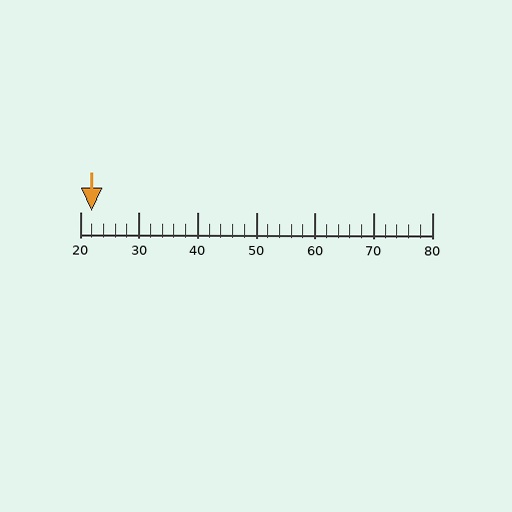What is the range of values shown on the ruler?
The ruler shows values from 20 to 80.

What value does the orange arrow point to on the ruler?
The orange arrow points to approximately 22.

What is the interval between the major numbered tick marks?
The major tick marks are spaced 10 units apart.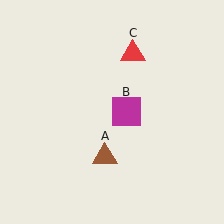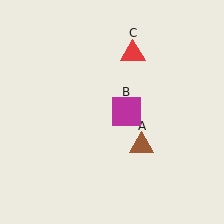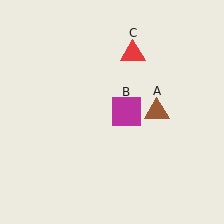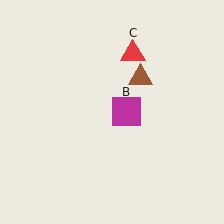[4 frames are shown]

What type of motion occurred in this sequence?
The brown triangle (object A) rotated counterclockwise around the center of the scene.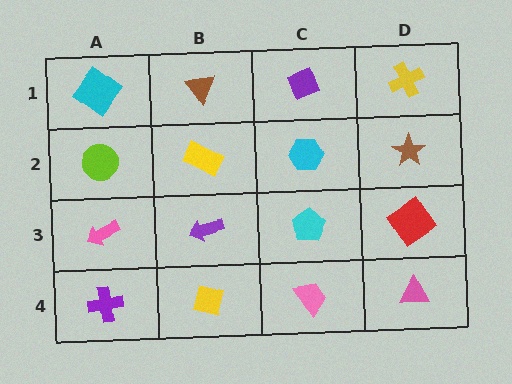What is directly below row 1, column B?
A yellow rectangle.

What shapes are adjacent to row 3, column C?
A cyan hexagon (row 2, column C), a pink trapezoid (row 4, column C), a purple arrow (row 3, column B), a red diamond (row 3, column D).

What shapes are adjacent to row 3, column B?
A yellow rectangle (row 2, column B), a yellow square (row 4, column B), a pink arrow (row 3, column A), a cyan pentagon (row 3, column C).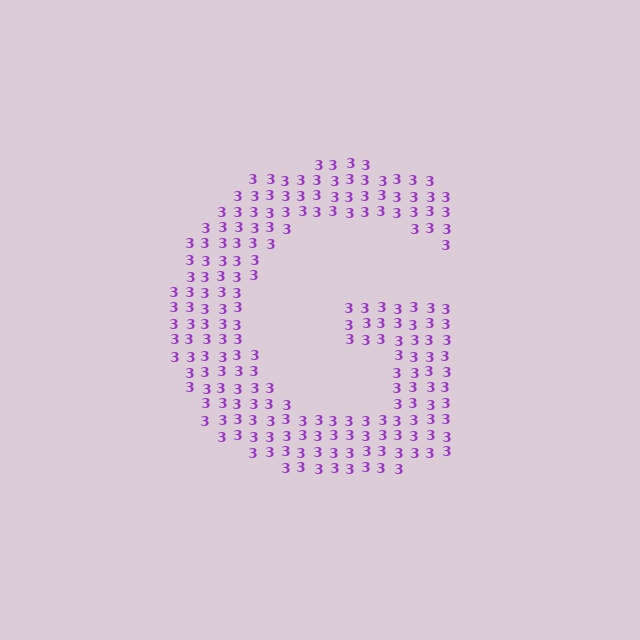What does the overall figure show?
The overall figure shows the letter G.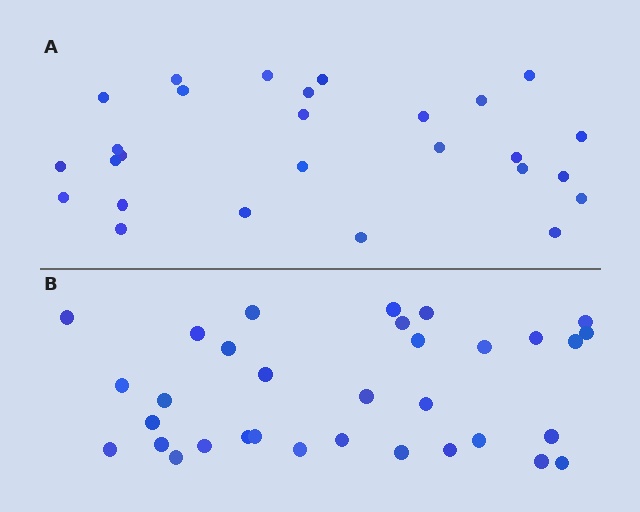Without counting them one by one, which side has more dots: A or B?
Region B (the bottom region) has more dots.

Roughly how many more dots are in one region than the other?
Region B has about 6 more dots than region A.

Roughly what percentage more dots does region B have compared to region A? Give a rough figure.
About 20% more.